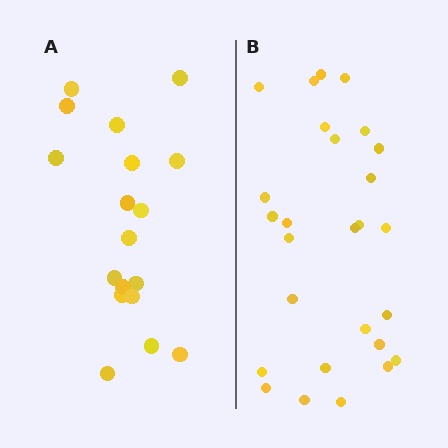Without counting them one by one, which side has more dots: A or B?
Region B (the right region) has more dots.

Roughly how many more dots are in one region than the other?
Region B has roughly 8 or so more dots than region A.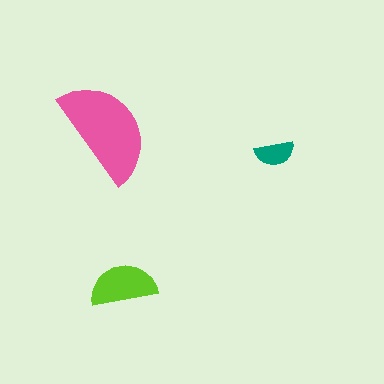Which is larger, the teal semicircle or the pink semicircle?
The pink one.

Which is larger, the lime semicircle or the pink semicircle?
The pink one.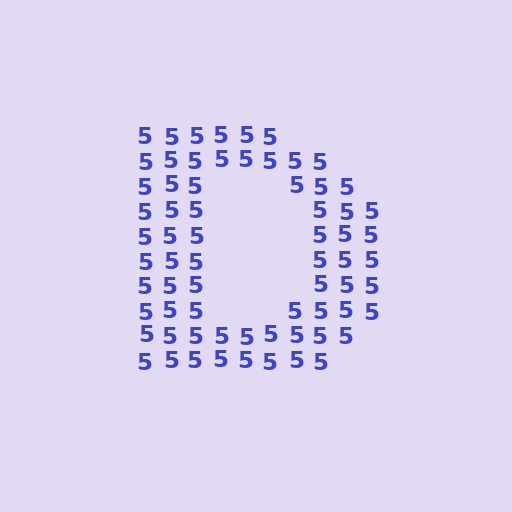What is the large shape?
The large shape is the letter D.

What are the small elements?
The small elements are digit 5's.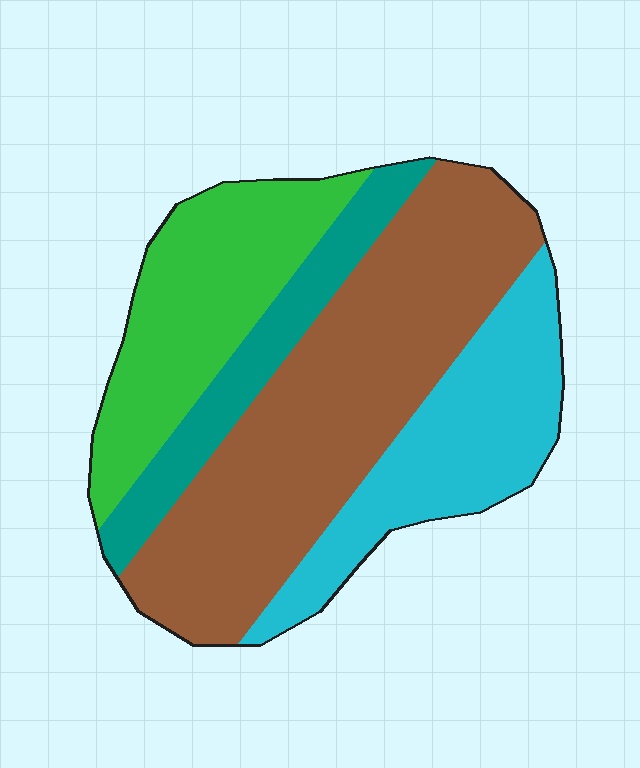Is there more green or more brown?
Brown.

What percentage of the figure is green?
Green covers roughly 20% of the figure.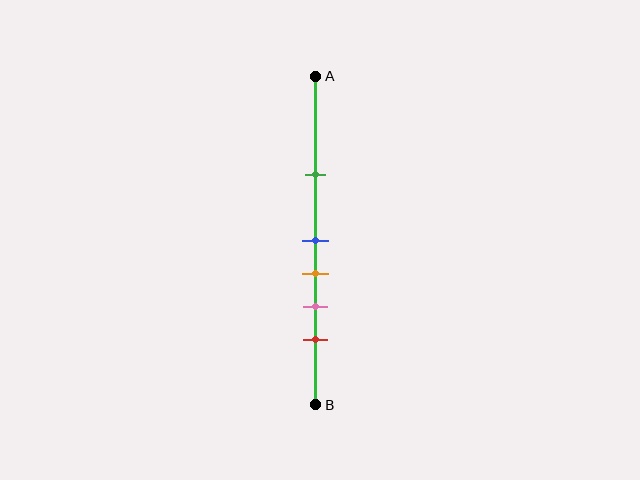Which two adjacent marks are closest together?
The blue and orange marks are the closest adjacent pair.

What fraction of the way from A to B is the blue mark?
The blue mark is approximately 50% (0.5) of the way from A to B.